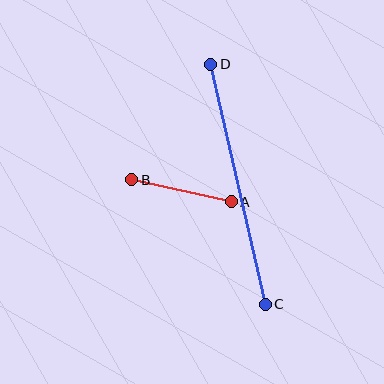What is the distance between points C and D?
The distance is approximately 246 pixels.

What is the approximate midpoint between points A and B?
The midpoint is at approximately (182, 191) pixels.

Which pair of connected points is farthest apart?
Points C and D are farthest apart.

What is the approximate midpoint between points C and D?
The midpoint is at approximately (238, 184) pixels.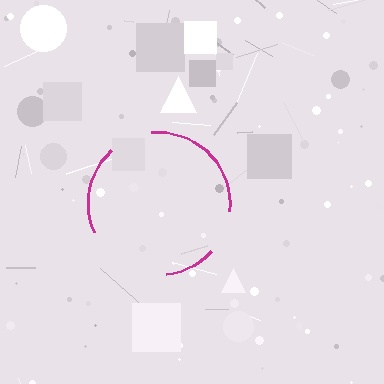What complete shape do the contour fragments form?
The contour fragments form a circle.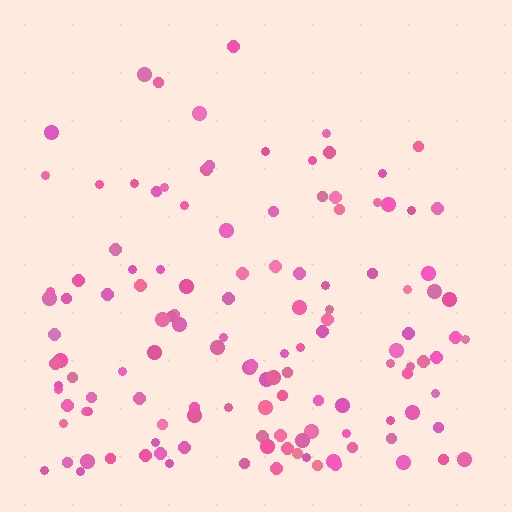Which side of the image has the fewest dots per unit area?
The top.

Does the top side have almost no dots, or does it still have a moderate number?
Still a moderate number, just noticeably fewer than the bottom.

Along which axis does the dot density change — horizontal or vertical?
Vertical.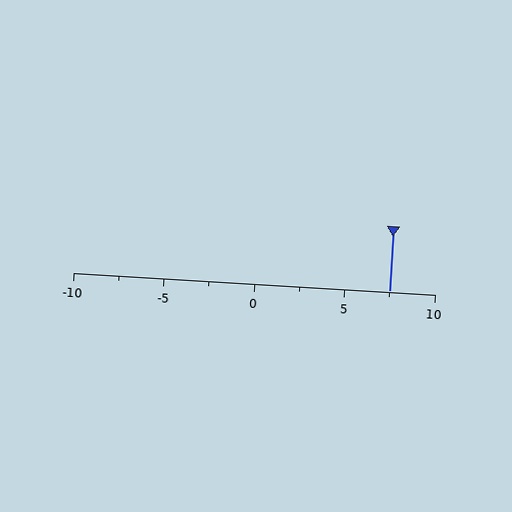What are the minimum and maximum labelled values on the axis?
The axis runs from -10 to 10.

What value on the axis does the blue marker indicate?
The marker indicates approximately 7.5.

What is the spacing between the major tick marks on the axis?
The major ticks are spaced 5 apart.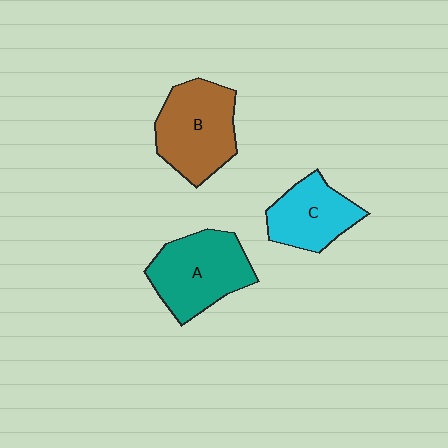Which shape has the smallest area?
Shape C (cyan).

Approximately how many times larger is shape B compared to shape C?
Approximately 1.3 times.